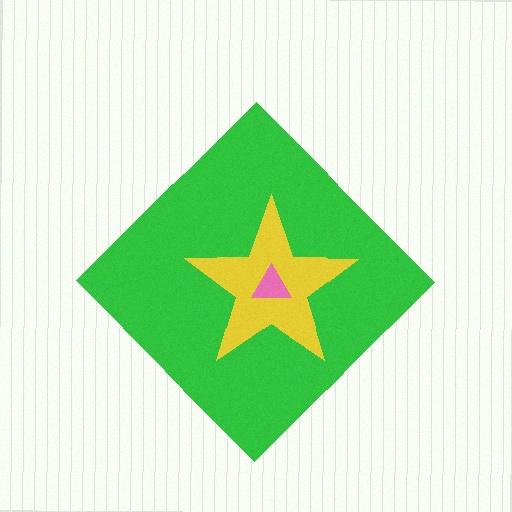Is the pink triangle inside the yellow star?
Yes.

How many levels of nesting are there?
3.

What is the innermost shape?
The pink triangle.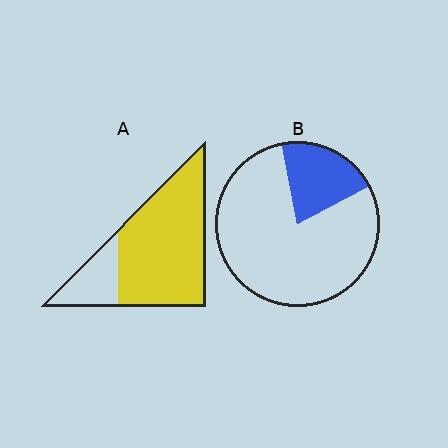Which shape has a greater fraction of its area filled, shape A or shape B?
Shape A.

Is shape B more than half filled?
No.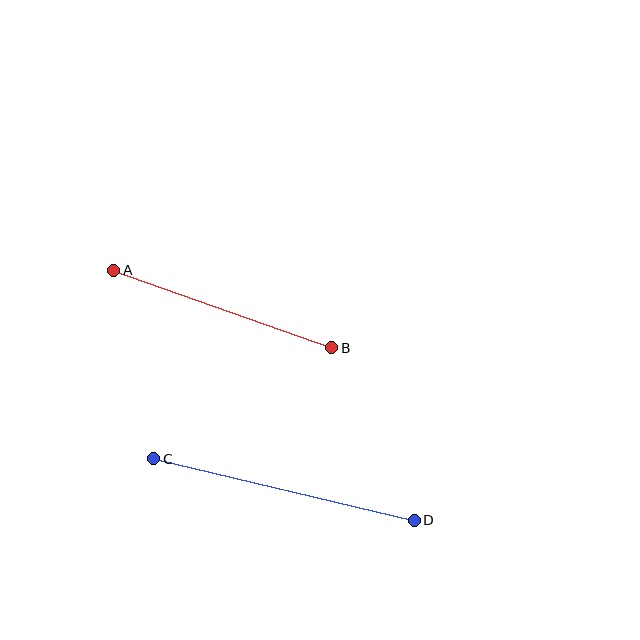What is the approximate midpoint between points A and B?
The midpoint is at approximately (223, 309) pixels.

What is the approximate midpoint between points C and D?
The midpoint is at approximately (284, 489) pixels.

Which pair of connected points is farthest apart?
Points C and D are farthest apart.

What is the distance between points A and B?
The distance is approximately 231 pixels.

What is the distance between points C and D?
The distance is approximately 268 pixels.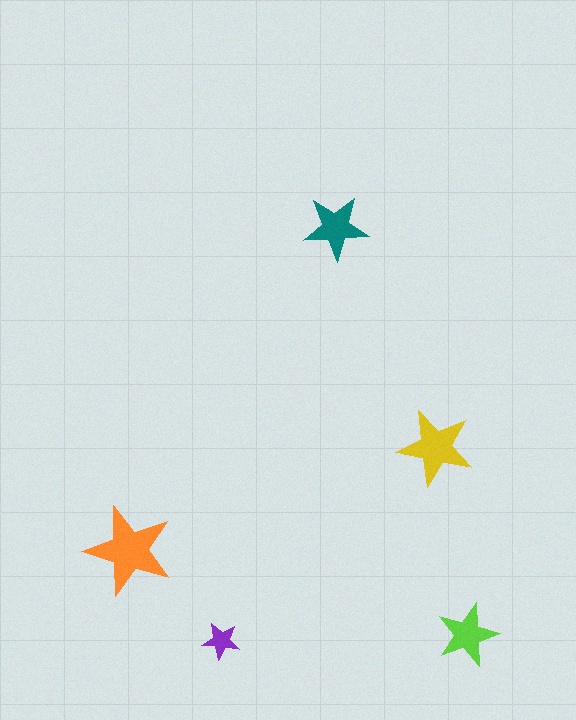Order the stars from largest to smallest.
the orange one, the yellow one, the teal one, the lime one, the purple one.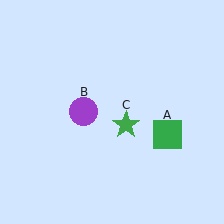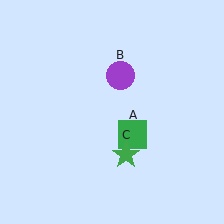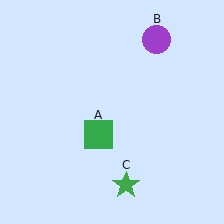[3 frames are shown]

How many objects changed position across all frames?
3 objects changed position: green square (object A), purple circle (object B), green star (object C).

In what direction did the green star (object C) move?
The green star (object C) moved down.